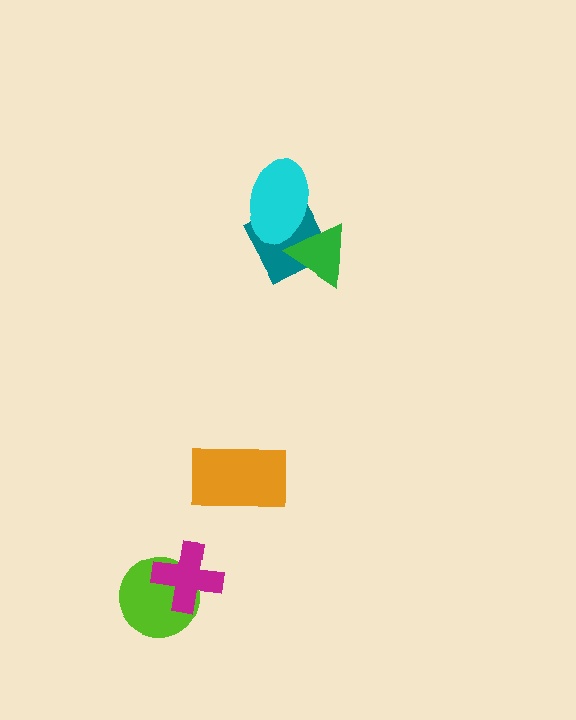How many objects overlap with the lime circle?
1 object overlaps with the lime circle.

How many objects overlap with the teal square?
2 objects overlap with the teal square.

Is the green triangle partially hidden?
Yes, it is partially covered by another shape.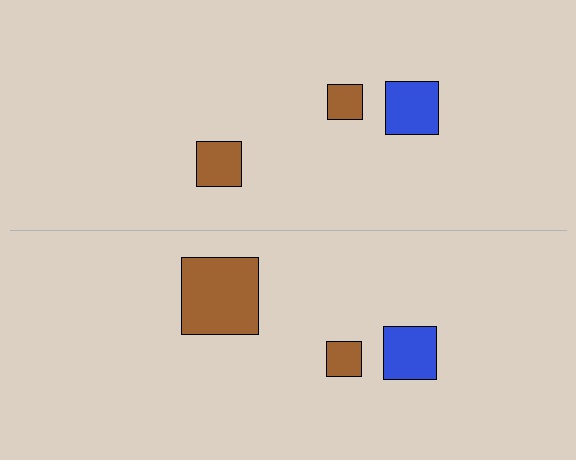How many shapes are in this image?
There are 6 shapes in this image.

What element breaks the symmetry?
The brown square on the bottom side has a different size than its mirror counterpart.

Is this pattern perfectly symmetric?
No, the pattern is not perfectly symmetric. The brown square on the bottom side has a different size than its mirror counterpart.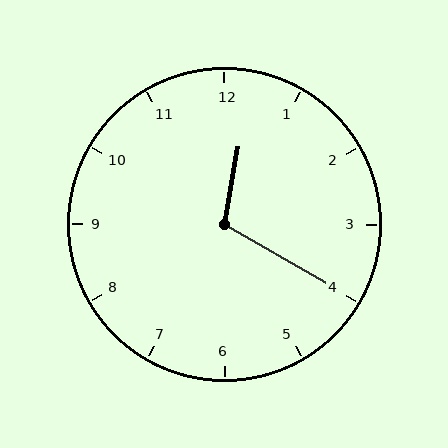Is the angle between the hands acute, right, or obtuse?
It is obtuse.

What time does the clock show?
12:20.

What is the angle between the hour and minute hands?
Approximately 110 degrees.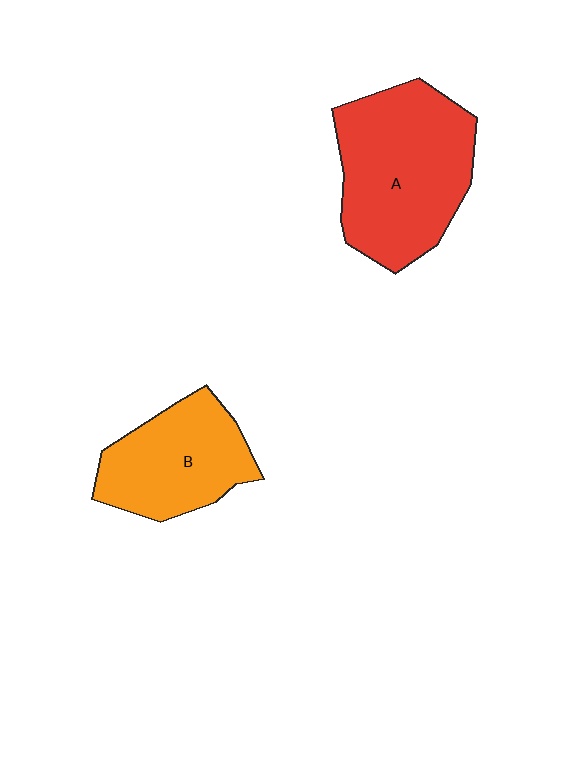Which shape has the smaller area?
Shape B (orange).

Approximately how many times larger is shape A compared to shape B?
Approximately 1.5 times.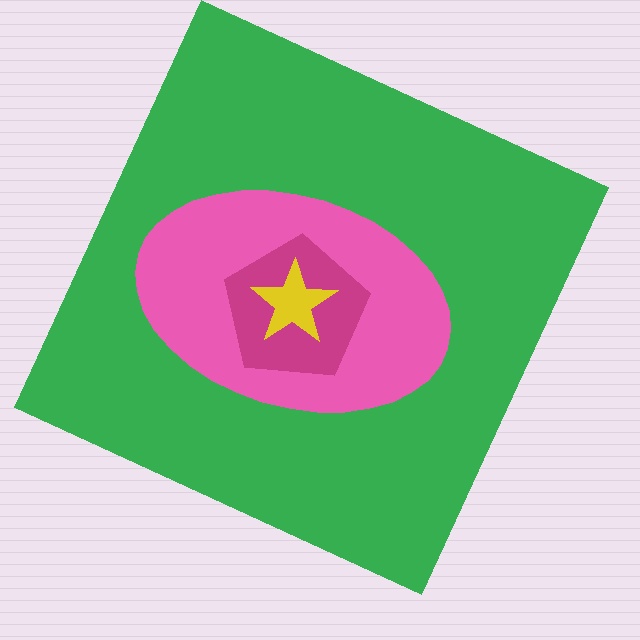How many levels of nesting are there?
4.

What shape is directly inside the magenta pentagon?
The yellow star.